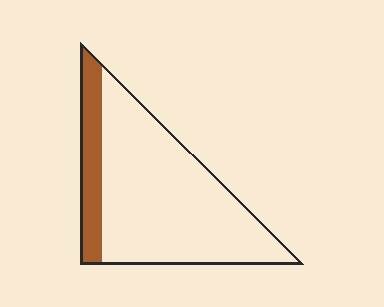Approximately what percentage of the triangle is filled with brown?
Approximately 20%.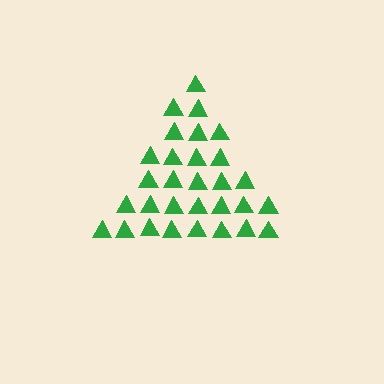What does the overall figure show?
The overall figure shows a triangle.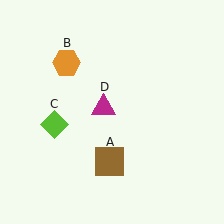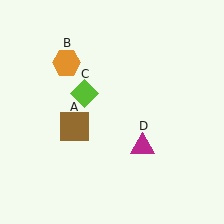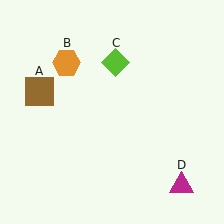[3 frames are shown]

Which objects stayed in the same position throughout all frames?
Orange hexagon (object B) remained stationary.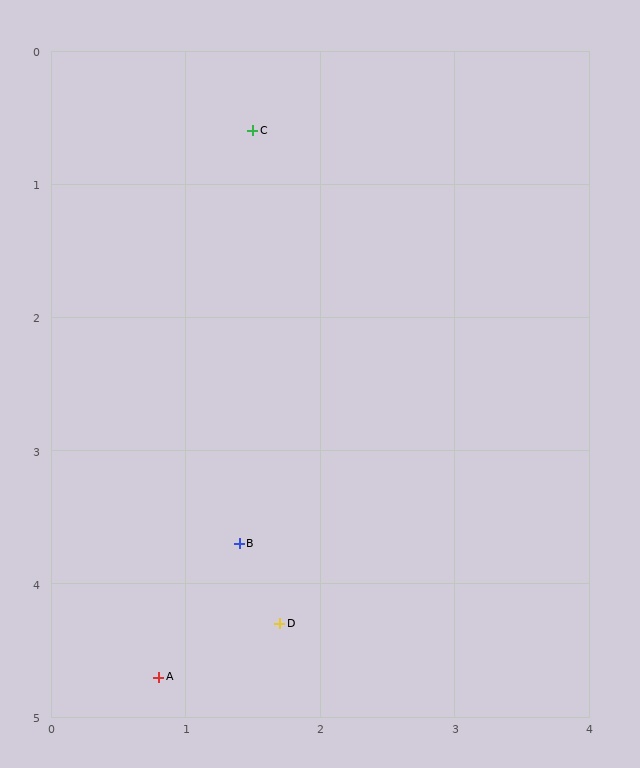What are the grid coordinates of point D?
Point D is at approximately (1.7, 4.3).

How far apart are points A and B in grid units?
Points A and B are about 1.2 grid units apart.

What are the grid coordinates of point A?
Point A is at approximately (0.8, 4.7).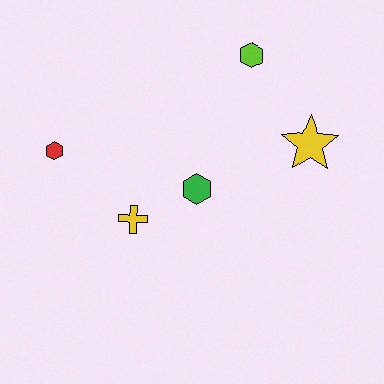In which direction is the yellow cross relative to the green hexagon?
The yellow cross is to the left of the green hexagon.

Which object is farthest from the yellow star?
The red hexagon is farthest from the yellow star.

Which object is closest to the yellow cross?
The green hexagon is closest to the yellow cross.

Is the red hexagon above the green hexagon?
Yes